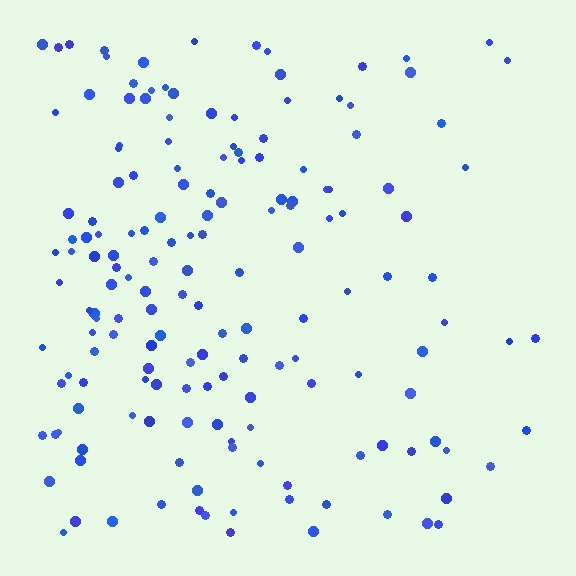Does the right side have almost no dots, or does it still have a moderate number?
Still a moderate number, just noticeably fewer than the left.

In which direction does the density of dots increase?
From right to left, with the left side densest.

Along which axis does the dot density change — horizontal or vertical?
Horizontal.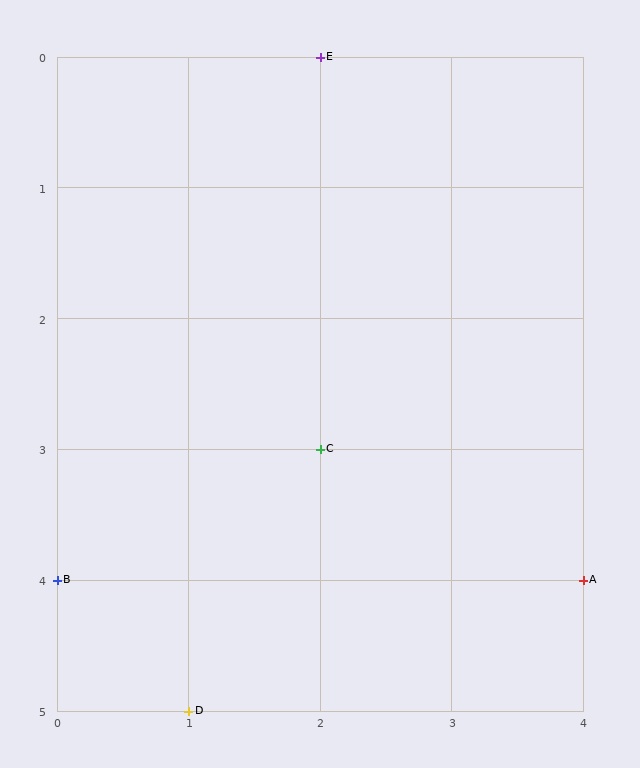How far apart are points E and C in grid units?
Points E and C are 3 rows apart.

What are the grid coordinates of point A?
Point A is at grid coordinates (4, 4).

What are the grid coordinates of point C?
Point C is at grid coordinates (2, 3).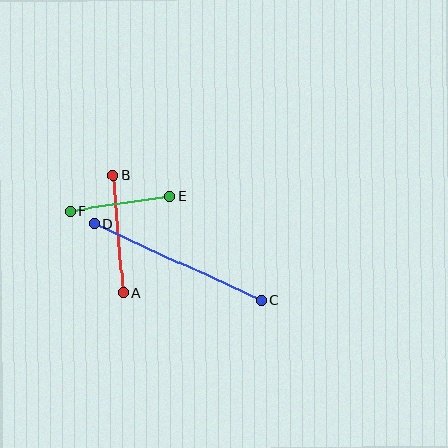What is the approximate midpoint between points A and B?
The midpoint is at approximately (118, 234) pixels.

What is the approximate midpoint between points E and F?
The midpoint is at approximately (120, 204) pixels.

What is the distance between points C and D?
The distance is approximately 183 pixels.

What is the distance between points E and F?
The distance is approximately 100 pixels.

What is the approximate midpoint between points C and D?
The midpoint is at approximately (177, 262) pixels.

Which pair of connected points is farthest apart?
Points C and D are farthest apart.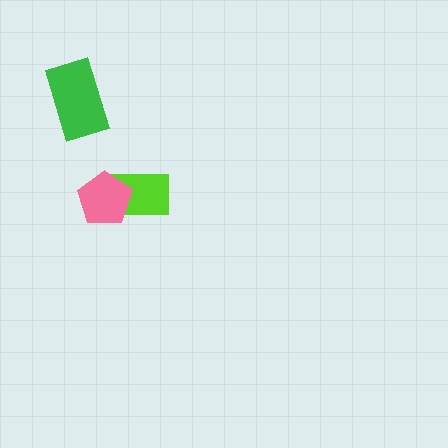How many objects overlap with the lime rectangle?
1 object overlaps with the lime rectangle.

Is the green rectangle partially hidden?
No, no other shape covers it.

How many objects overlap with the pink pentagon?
1 object overlaps with the pink pentagon.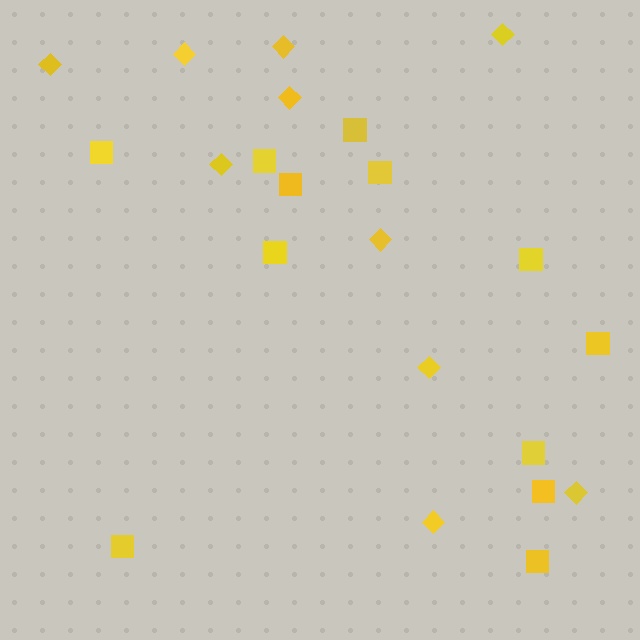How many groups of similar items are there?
There are 2 groups: one group of squares (12) and one group of diamonds (10).